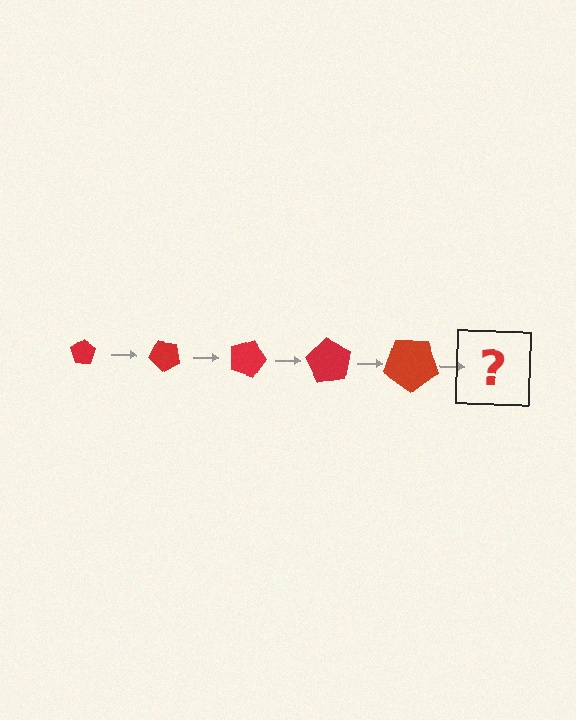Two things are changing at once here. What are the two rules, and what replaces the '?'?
The two rules are that the pentagon grows larger each step and it rotates 45 degrees each step. The '?' should be a pentagon, larger than the previous one and rotated 225 degrees from the start.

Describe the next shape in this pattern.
It should be a pentagon, larger than the previous one and rotated 225 degrees from the start.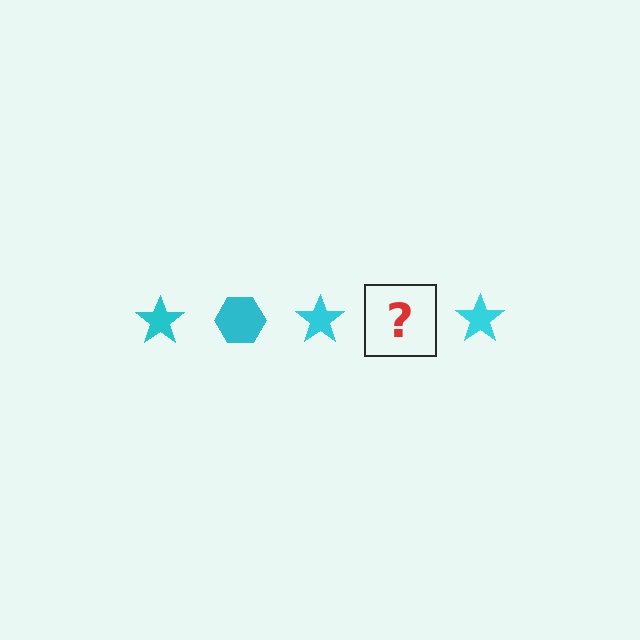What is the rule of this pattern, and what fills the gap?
The rule is that the pattern cycles through star, hexagon shapes in cyan. The gap should be filled with a cyan hexagon.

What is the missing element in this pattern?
The missing element is a cyan hexagon.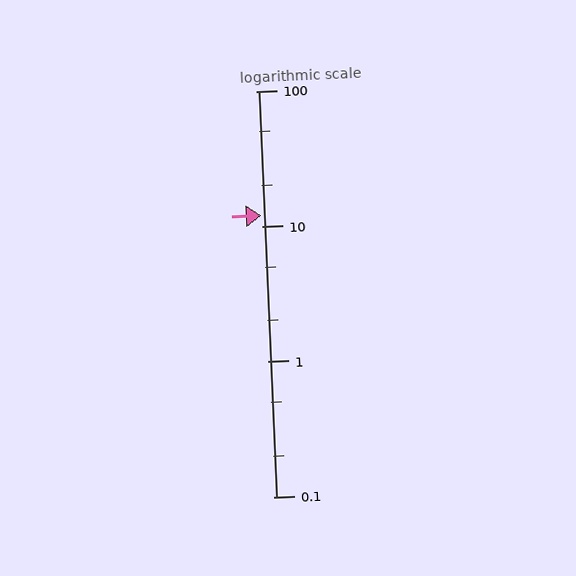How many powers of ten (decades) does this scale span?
The scale spans 3 decades, from 0.1 to 100.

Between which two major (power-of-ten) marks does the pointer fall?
The pointer is between 10 and 100.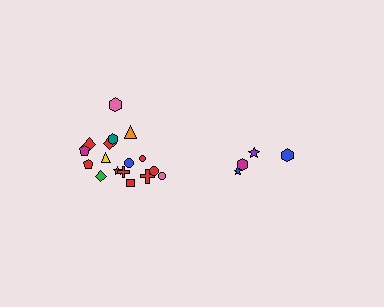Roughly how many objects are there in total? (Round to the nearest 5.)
Roughly 20 objects in total.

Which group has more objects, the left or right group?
The left group.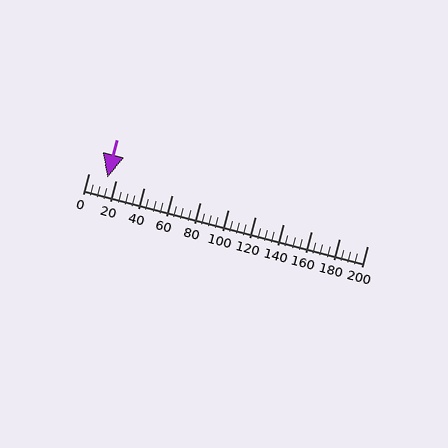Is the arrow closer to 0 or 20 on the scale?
The arrow is closer to 20.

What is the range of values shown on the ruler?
The ruler shows values from 0 to 200.